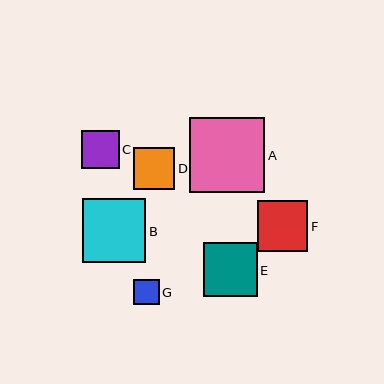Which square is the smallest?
Square G is the smallest with a size of approximately 26 pixels.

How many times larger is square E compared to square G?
Square E is approximately 2.1 times the size of square G.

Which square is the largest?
Square A is the largest with a size of approximately 75 pixels.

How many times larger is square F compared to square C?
Square F is approximately 1.3 times the size of square C.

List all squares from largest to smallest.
From largest to smallest: A, B, E, F, D, C, G.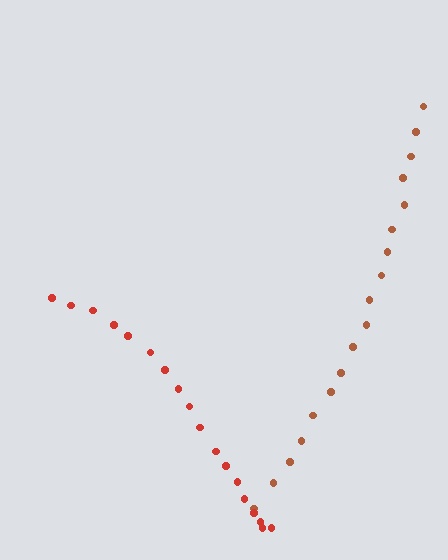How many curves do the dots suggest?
There are 2 distinct paths.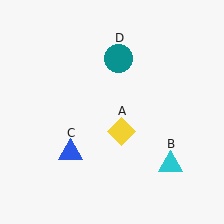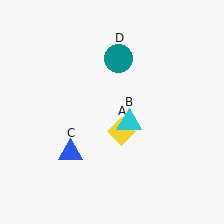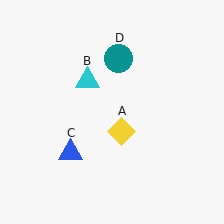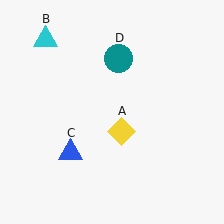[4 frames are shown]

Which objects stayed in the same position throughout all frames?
Yellow diamond (object A) and blue triangle (object C) and teal circle (object D) remained stationary.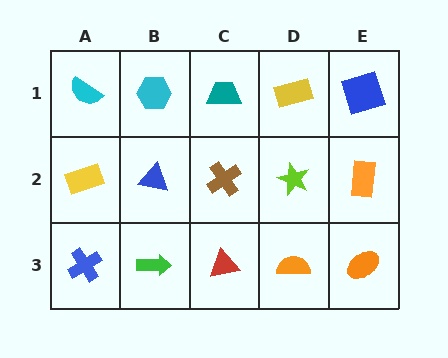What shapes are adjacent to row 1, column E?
An orange rectangle (row 2, column E), a yellow rectangle (row 1, column D).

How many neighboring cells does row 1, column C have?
3.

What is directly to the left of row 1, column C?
A cyan hexagon.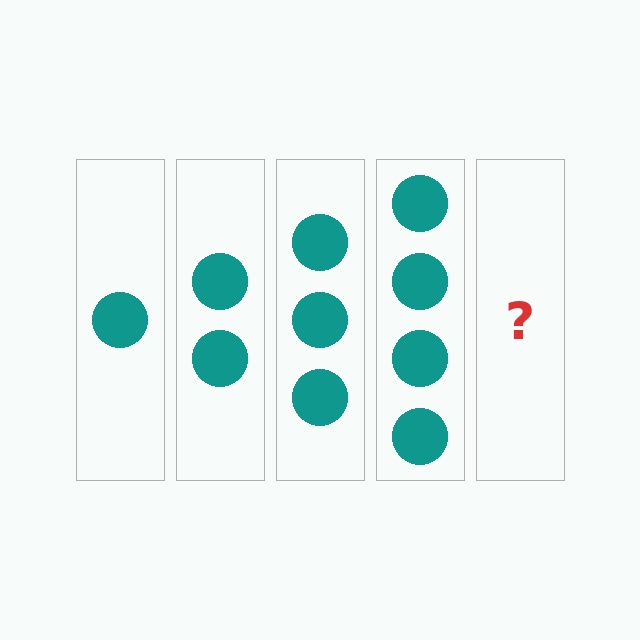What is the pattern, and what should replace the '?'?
The pattern is that each step adds one more circle. The '?' should be 5 circles.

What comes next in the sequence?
The next element should be 5 circles.